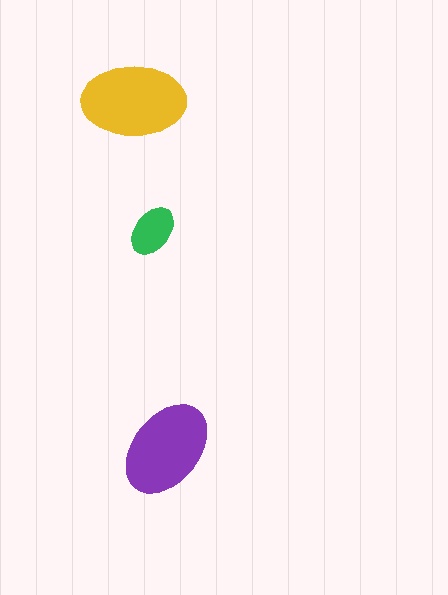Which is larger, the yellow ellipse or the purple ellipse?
The yellow one.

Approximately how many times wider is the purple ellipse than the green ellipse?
About 2 times wider.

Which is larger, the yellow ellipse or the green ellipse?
The yellow one.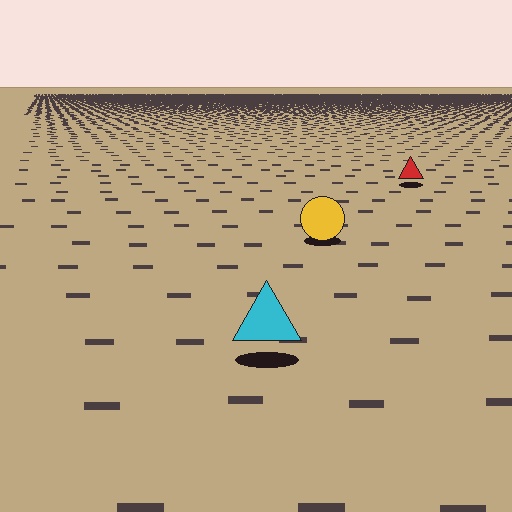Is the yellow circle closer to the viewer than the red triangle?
Yes. The yellow circle is closer — you can tell from the texture gradient: the ground texture is coarser near it.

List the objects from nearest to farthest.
From nearest to farthest: the cyan triangle, the yellow circle, the red triangle.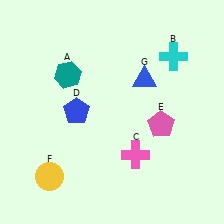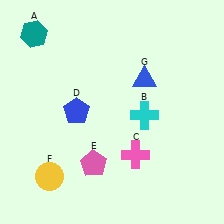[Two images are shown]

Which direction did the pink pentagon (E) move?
The pink pentagon (E) moved left.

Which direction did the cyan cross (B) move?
The cyan cross (B) moved down.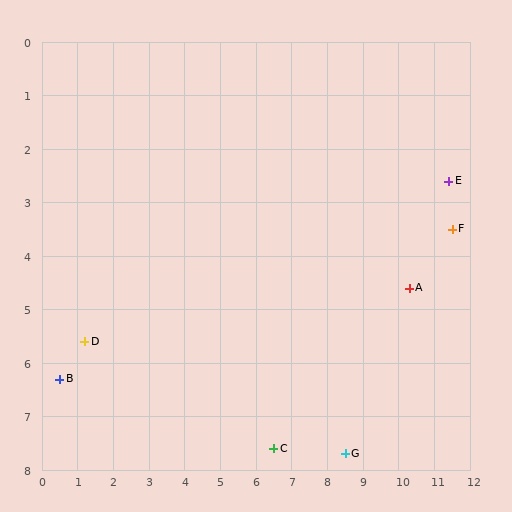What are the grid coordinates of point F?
Point F is at approximately (11.5, 3.5).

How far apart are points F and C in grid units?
Points F and C are about 6.5 grid units apart.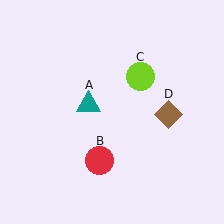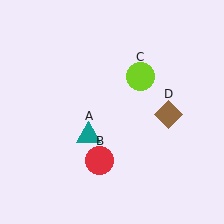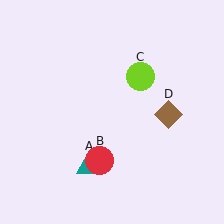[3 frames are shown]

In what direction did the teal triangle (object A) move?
The teal triangle (object A) moved down.